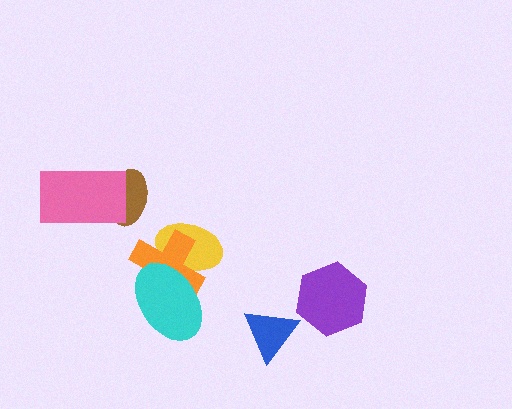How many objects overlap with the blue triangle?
0 objects overlap with the blue triangle.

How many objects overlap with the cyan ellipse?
2 objects overlap with the cyan ellipse.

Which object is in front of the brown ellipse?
The pink rectangle is in front of the brown ellipse.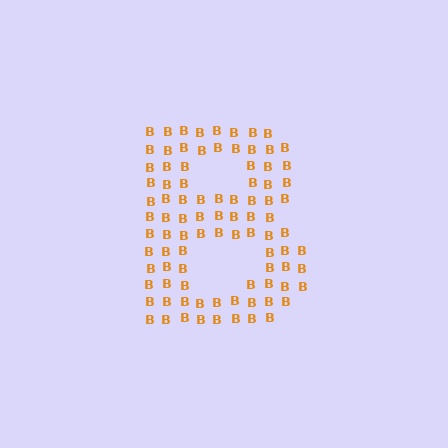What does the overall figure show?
The overall figure shows the letter B.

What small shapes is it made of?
It is made of small letter B's.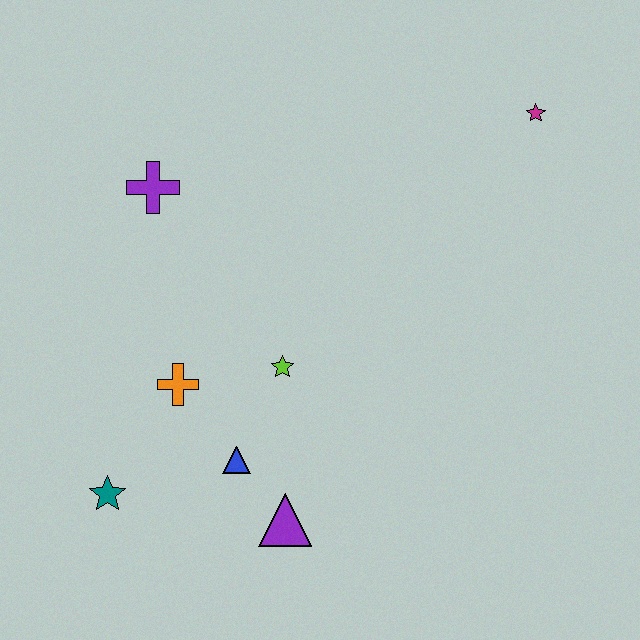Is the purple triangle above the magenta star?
No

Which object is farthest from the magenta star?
The teal star is farthest from the magenta star.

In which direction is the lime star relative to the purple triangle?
The lime star is above the purple triangle.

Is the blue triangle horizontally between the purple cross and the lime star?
Yes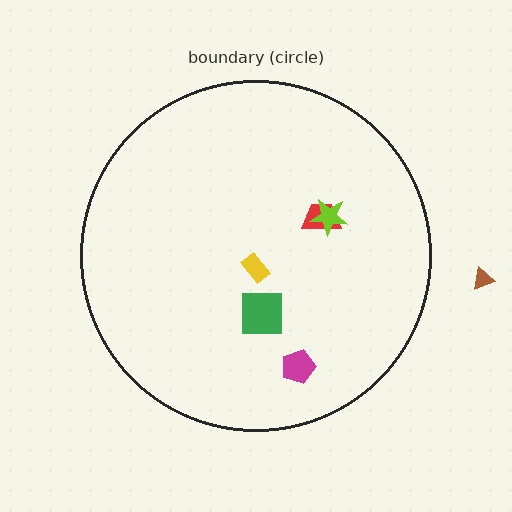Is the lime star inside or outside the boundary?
Inside.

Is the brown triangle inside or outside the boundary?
Outside.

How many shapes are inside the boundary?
5 inside, 1 outside.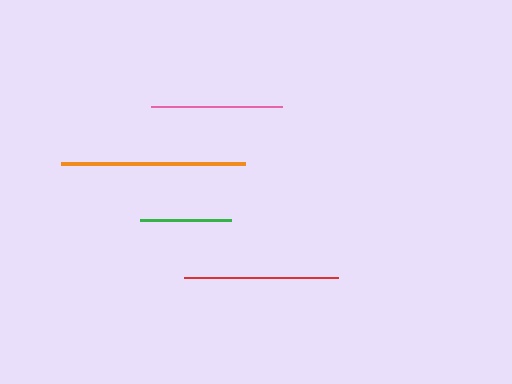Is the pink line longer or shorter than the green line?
The pink line is longer than the green line.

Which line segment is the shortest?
The green line is the shortest at approximately 91 pixels.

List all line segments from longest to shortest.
From longest to shortest: orange, red, pink, green.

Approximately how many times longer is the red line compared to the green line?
The red line is approximately 1.7 times the length of the green line.